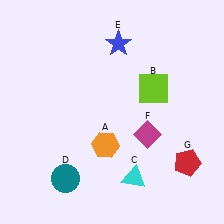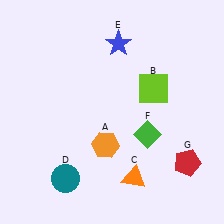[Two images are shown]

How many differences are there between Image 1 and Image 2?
There are 2 differences between the two images.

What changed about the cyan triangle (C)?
In Image 1, C is cyan. In Image 2, it changed to orange.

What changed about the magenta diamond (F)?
In Image 1, F is magenta. In Image 2, it changed to green.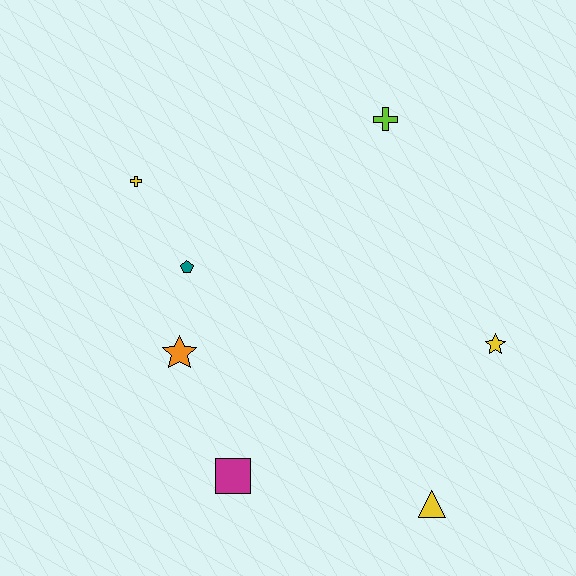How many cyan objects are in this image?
There are no cyan objects.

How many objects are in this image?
There are 7 objects.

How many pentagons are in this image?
There is 1 pentagon.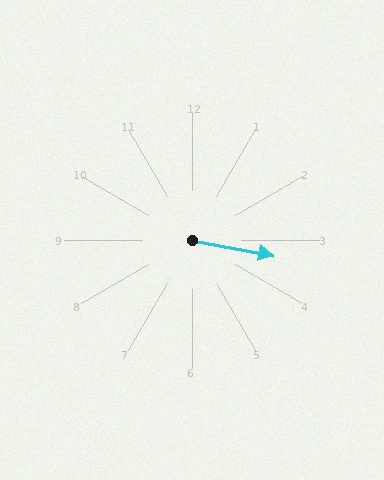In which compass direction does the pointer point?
East.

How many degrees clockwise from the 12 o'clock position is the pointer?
Approximately 101 degrees.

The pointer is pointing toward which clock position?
Roughly 3 o'clock.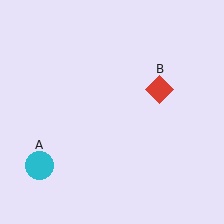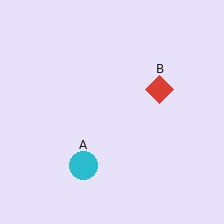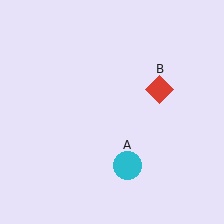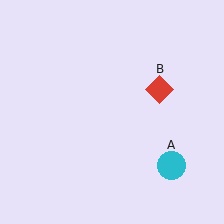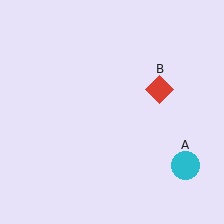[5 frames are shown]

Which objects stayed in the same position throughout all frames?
Red diamond (object B) remained stationary.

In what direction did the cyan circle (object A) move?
The cyan circle (object A) moved right.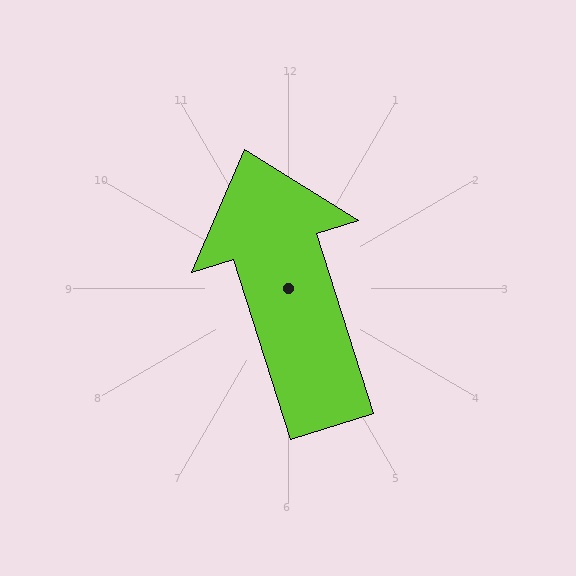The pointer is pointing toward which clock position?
Roughly 11 o'clock.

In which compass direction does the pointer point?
North.